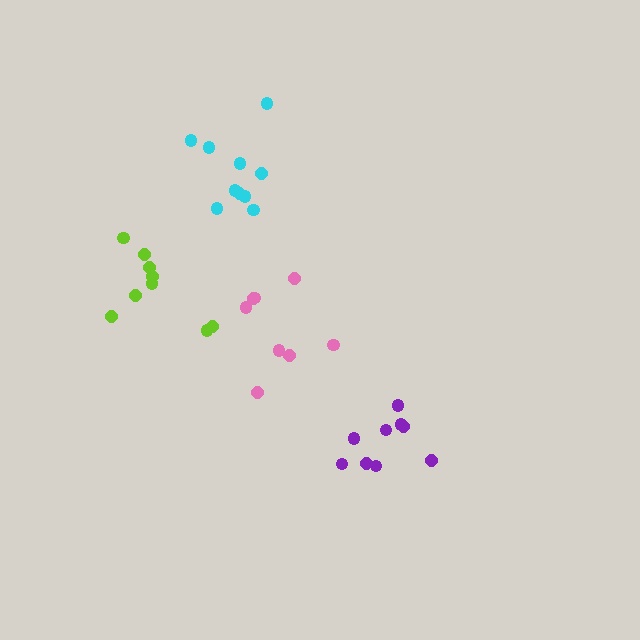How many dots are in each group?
Group 1: 9 dots, Group 2: 10 dots, Group 3: 8 dots, Group 4: 9 dots (36 total).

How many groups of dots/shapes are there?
There are 4 groups.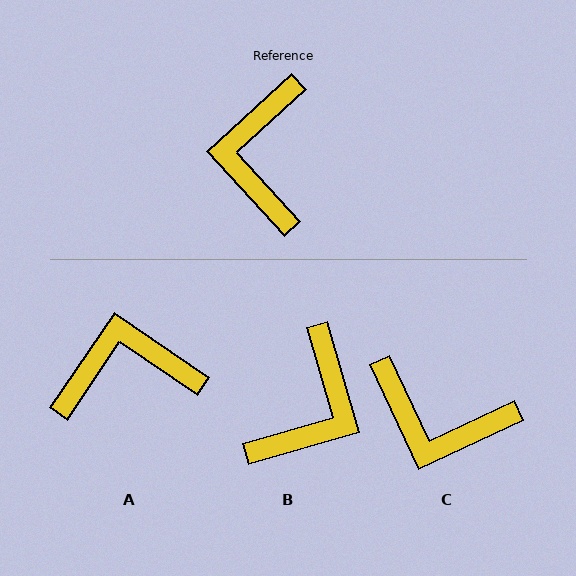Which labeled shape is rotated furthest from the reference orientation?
B, about 154 degrees away.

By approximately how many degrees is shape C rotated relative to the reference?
Approximately 72 degrees counter-clockwise.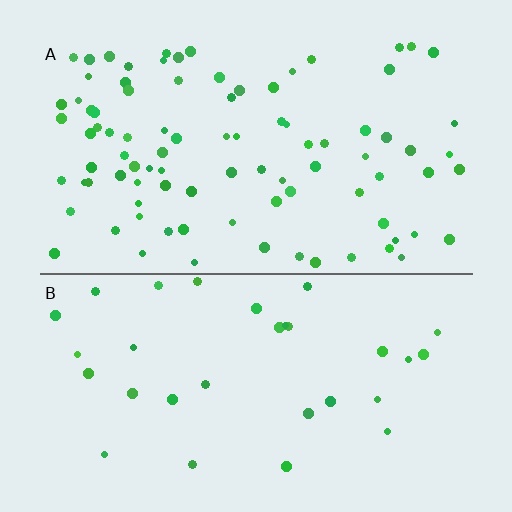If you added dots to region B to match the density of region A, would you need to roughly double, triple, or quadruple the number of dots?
Approximately triple.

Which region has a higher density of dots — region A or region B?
A (the top).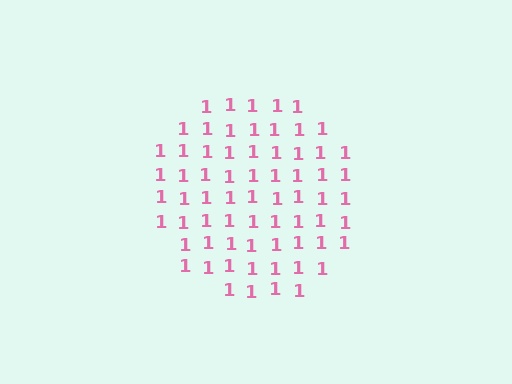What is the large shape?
The large shape is a circle.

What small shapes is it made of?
It is made of small digit 1's.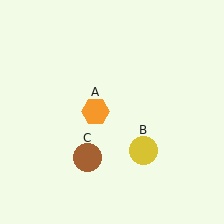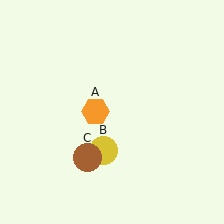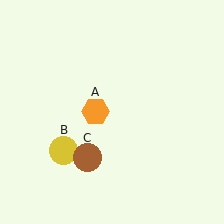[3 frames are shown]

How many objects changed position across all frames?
1 object changed position: yellow circle (object B).